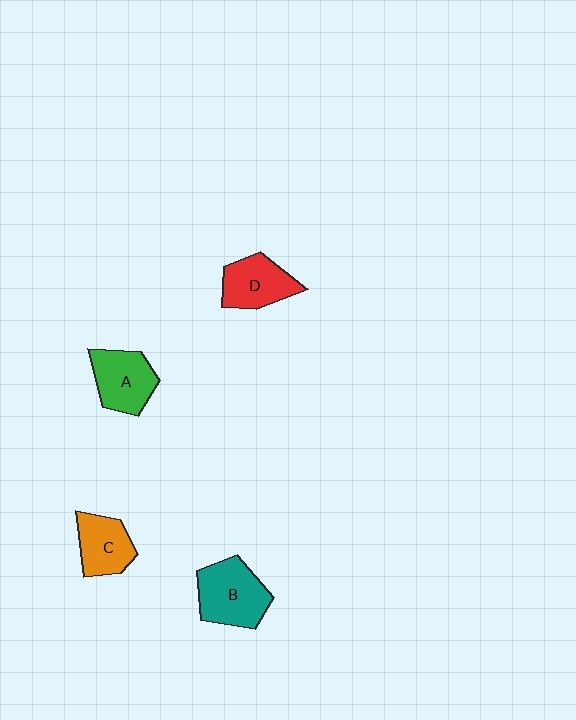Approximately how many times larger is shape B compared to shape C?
Approximately 1.3 times.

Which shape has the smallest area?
Shape C (orange).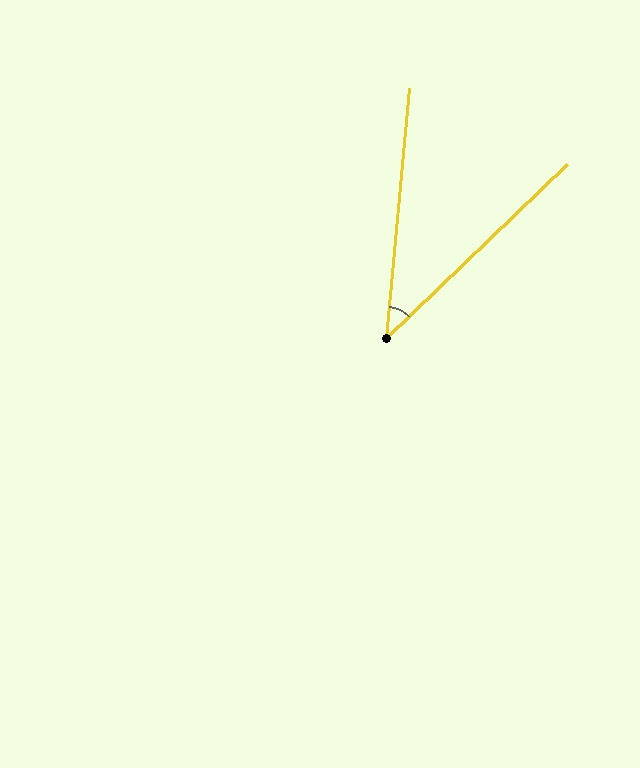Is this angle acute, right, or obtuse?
It is acute.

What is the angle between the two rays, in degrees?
Approximately 41 degrees.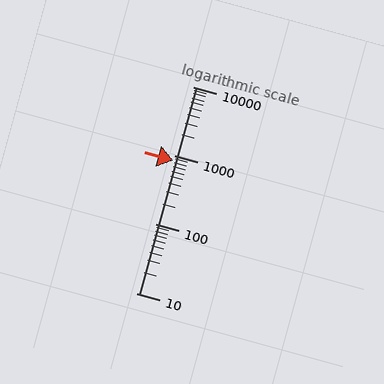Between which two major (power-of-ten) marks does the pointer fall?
The pointer is between 100 and 1000.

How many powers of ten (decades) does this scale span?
The scale spans 3 decades, from 10 to 10000.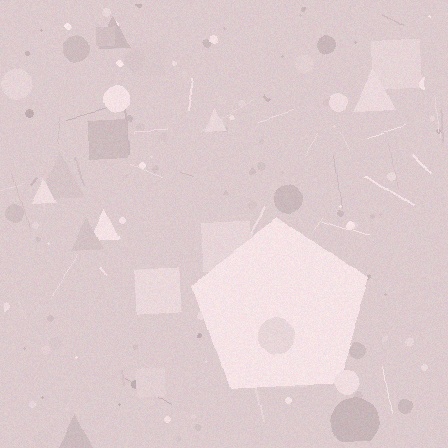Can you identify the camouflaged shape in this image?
The camouflaged shape is a pentagon.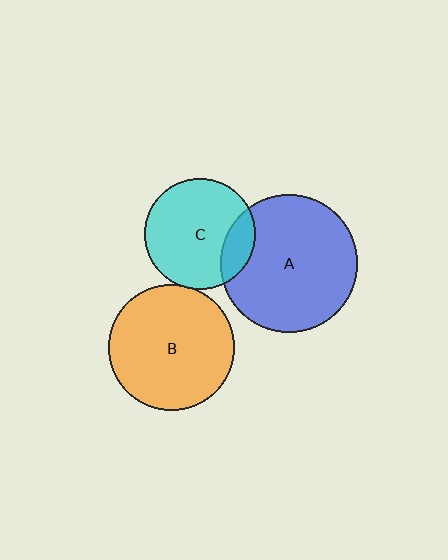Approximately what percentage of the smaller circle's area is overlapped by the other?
Approximately 5%.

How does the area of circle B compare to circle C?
Approximately 1.3 times.